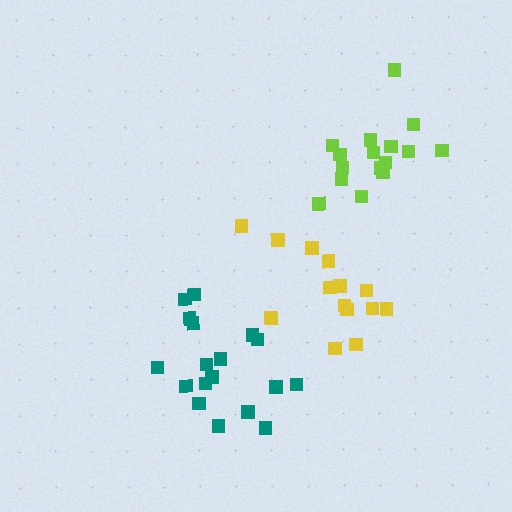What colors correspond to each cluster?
The clusters are colored: teal, lime, yellow.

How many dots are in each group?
Group 1: 18 dots, Group 2: 16 dots, Group 3: 14 dots (48 total).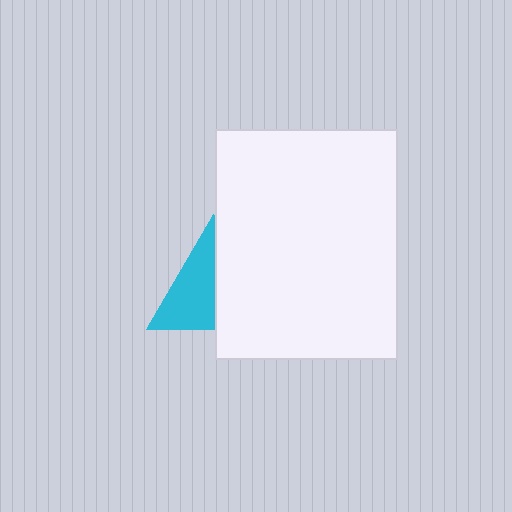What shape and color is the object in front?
The object in front is a white rectangle.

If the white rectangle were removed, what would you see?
You would see the complete cyan triangle.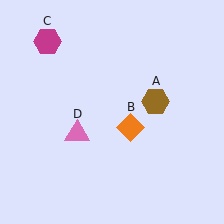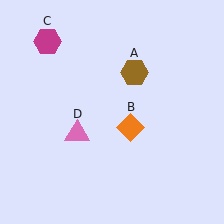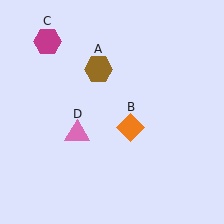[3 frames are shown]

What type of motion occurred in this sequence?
The brown hexagon (object A) rotated counterclockwise around the center of the scene.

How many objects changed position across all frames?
1 object changed position: brown hexagon (object A).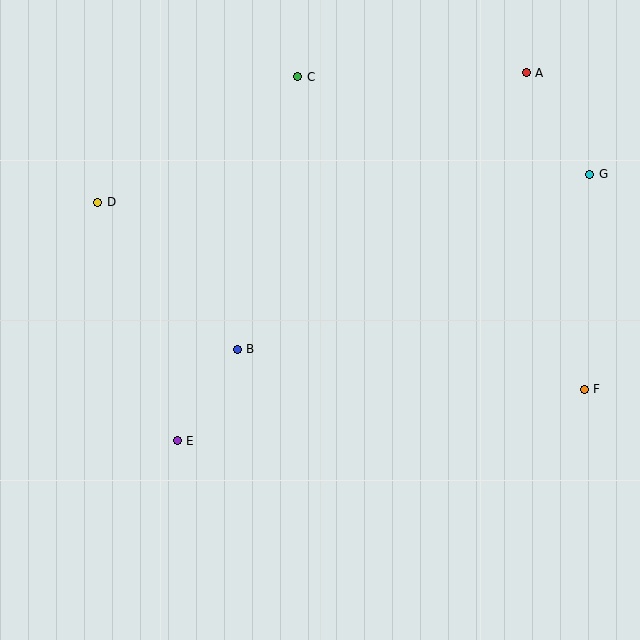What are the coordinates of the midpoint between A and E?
The midpoint between A and E is at (352, 257).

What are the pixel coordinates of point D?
Point D is at (98, 202).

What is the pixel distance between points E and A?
The distance between E and A is 507 pixels.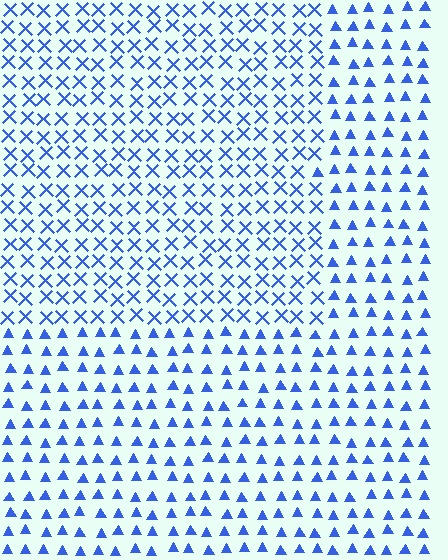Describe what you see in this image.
The image is filled with small blue elements arranged in a uniform grid. A rectangle-shaped region contains X marks, while the surrounding area contains triangles. The boundary is defined purely by the change in element shape.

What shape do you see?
I see a rectangle.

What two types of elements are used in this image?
The image uses X marks inside the rectangle region and triangles outside it.